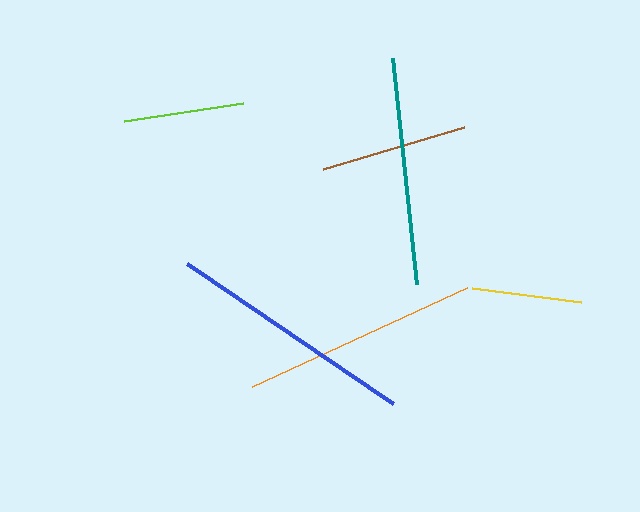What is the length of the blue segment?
The blue segment is approximately 249 pixels long.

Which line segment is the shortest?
The yellow line is the shortest at approximately 110 pixels.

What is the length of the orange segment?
The orange segment is approximately 237 pixels long.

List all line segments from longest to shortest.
From longest to shortest: blue, orange, teal, brown, lime, yellow.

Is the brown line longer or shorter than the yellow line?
The brown line is longer than the yellow line.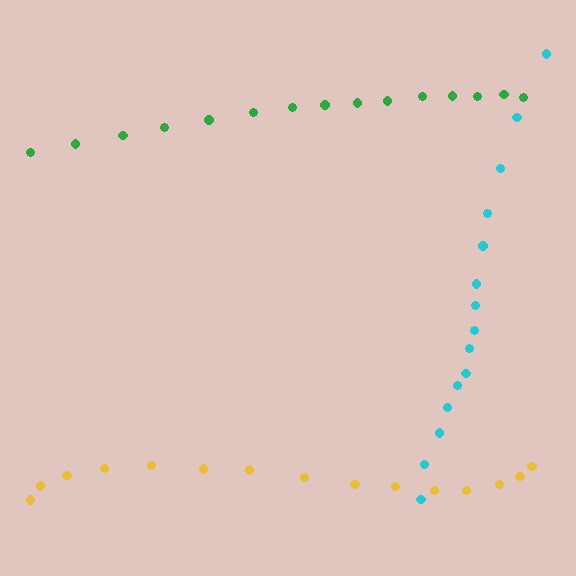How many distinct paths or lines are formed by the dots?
There are 3 distinct paths.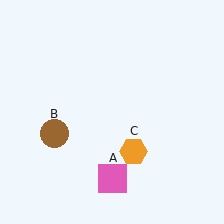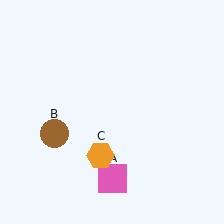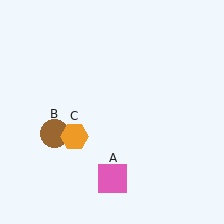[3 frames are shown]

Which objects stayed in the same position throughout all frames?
Pink square (object A) and brown circle (object B) remained stationary.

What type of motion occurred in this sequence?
The orange hexagon (object C) rotated clockwise around the center of the scene.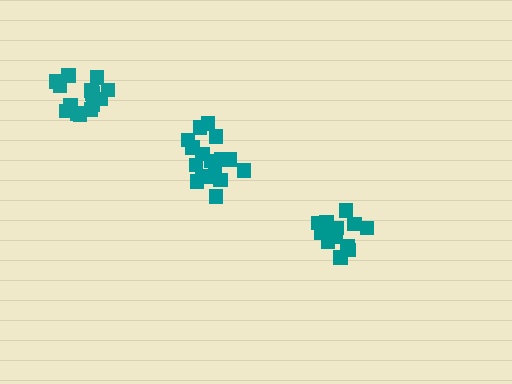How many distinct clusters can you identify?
There are 3 distinct clusters.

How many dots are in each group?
Group 1: 14 dots, Group 2: 18 dots, Group 3: 15 dots (47 total).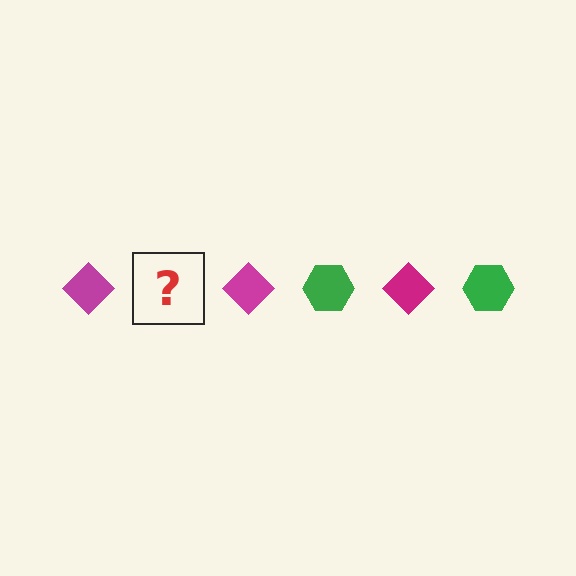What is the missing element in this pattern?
The missing element is a green hexagon.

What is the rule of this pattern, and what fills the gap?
The rule is that the pattern alternates between magenta diamond and green hexagon. The gap should be filled with a green hexagon.